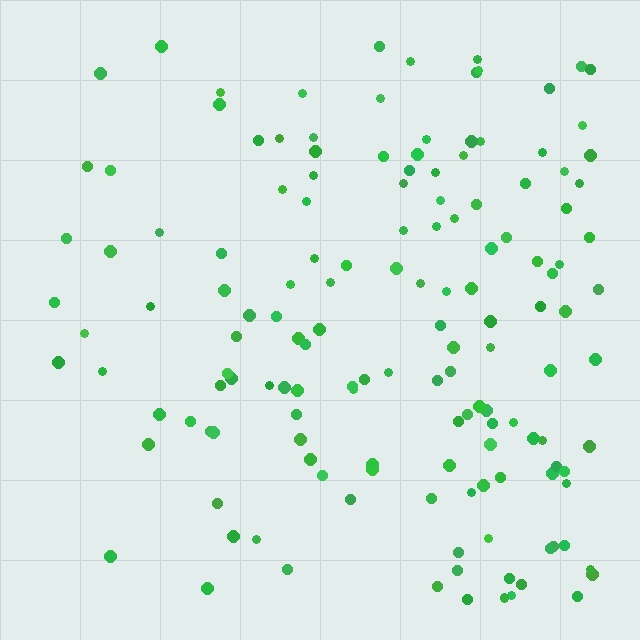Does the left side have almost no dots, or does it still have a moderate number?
Still a moderate number, just noticeably fewer than the right.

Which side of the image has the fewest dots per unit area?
The left.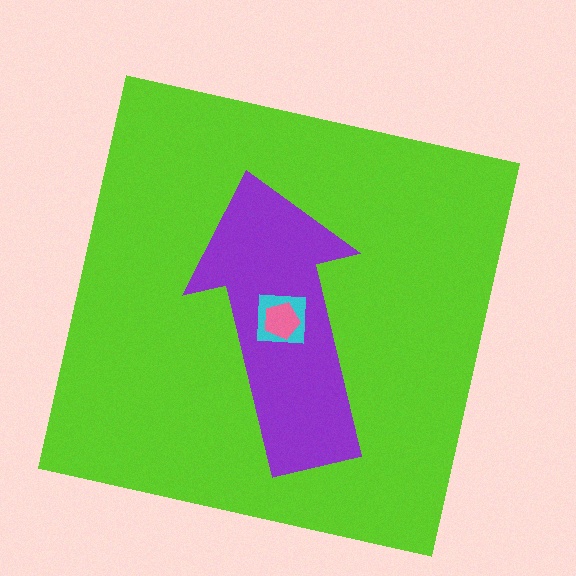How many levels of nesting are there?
4.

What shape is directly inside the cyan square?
The pink pentagon.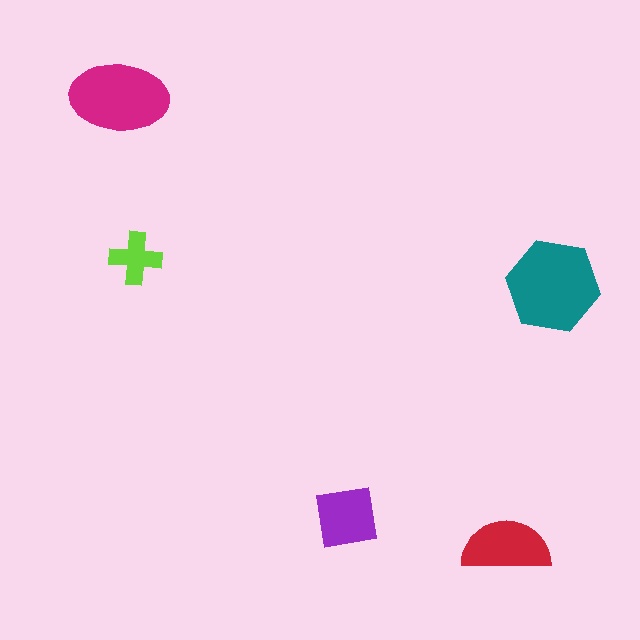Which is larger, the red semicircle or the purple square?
The red semicircle.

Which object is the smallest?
The lime cross.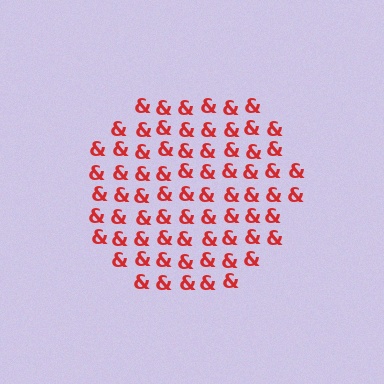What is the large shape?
The large shape is a circle.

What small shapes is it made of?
It is made of small ampersands.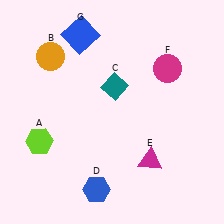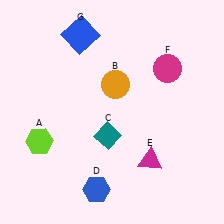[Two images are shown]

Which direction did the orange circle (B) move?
The orange circle (B) moved right.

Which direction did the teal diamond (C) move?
The teal diamond (C) moved down.